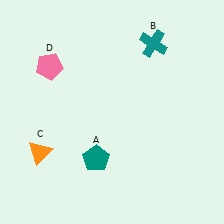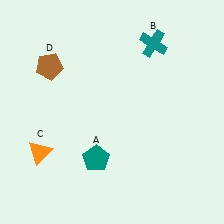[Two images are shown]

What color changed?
The pentagon (D) changed from pink in Image 1 to brown in Image 2.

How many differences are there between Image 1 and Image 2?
There is 1 difference between the two images.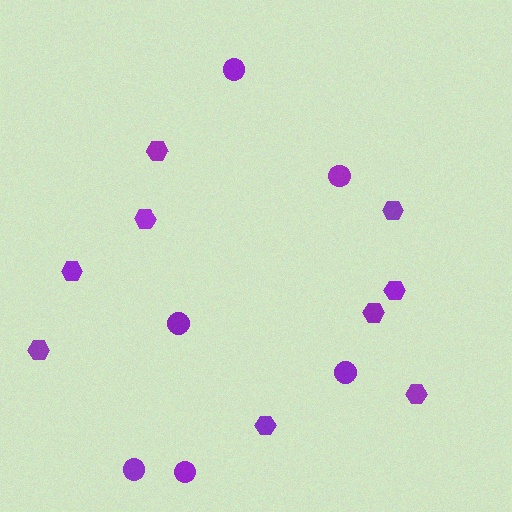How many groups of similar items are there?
There are 2 groups: one group of circles (6) and one group of hexagons (9).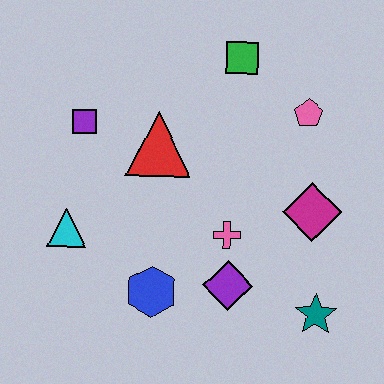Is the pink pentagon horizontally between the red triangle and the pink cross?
No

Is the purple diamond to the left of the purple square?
No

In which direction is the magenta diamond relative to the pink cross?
The magenta diamond is to the right of the pink cross.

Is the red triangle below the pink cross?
No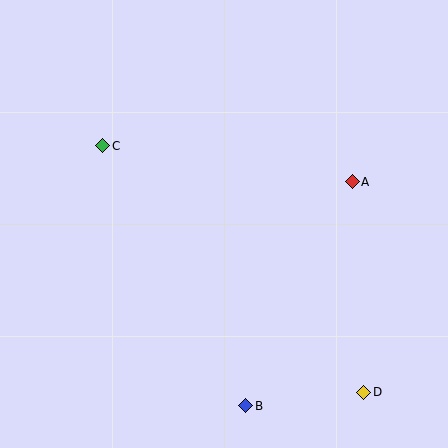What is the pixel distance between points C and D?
The distance between C and D is 359 pixels.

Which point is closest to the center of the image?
Point A at (352, 182) is closest to the center.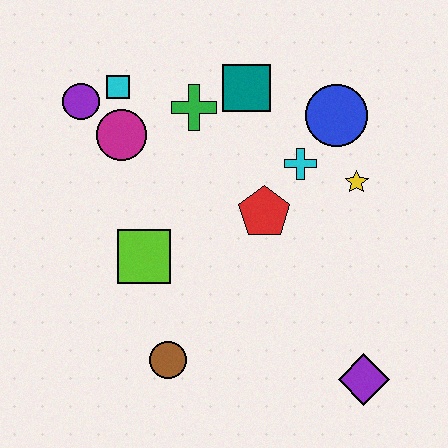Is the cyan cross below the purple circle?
Yes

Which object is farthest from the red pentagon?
The purple circle is farthest from the red pentagon.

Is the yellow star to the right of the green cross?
Yes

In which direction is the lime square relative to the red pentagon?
The lime square is to the left of the red pentagon.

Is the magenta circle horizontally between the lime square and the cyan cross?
No